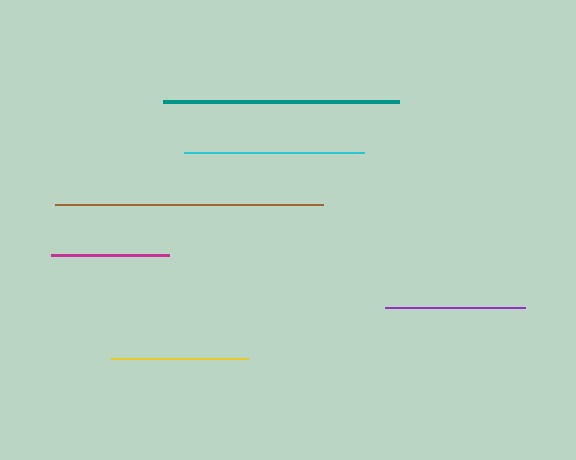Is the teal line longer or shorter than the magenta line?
The teal line is longer than the magenta line.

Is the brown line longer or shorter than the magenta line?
The brown line is longer than the magenta line.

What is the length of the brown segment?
The brown segment is approximately 268 pixels long.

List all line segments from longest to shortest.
From longest to shortest: brown, teal, cyan, purple, yellow, magenta.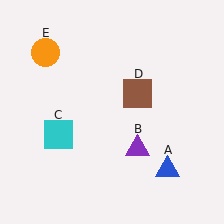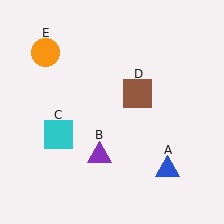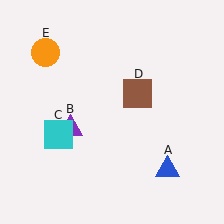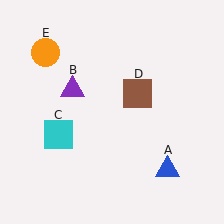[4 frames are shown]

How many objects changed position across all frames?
1 object changed position: purple triangle (object B).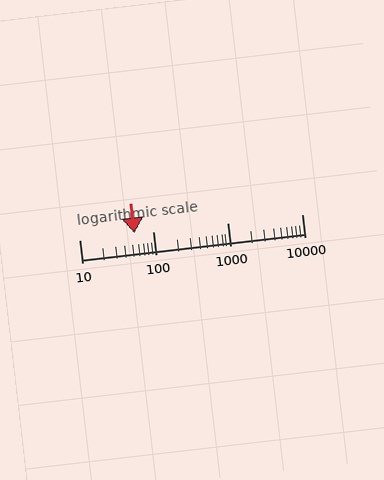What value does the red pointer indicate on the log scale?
The pointer indicates approximately 55.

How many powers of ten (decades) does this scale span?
The scale spans 3 decades, from 10 to 10000.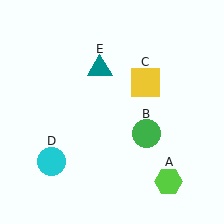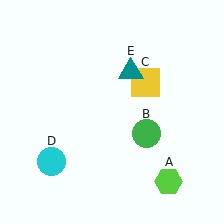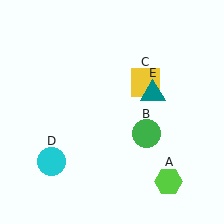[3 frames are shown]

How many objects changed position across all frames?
1 object changed position: teal triangle (object E).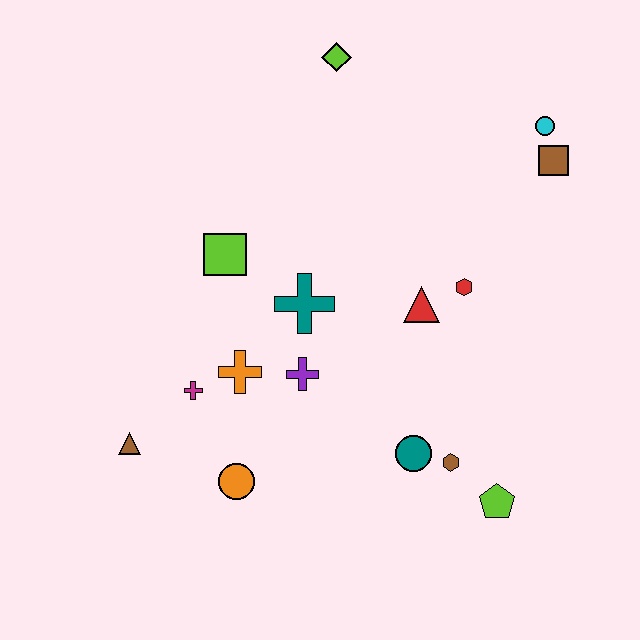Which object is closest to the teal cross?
The purple cross is closest to the teal cross.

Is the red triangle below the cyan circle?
Yes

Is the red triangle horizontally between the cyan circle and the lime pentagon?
No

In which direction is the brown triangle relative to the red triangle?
The brown triangle is to the left of the red triangle.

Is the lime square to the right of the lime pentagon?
No